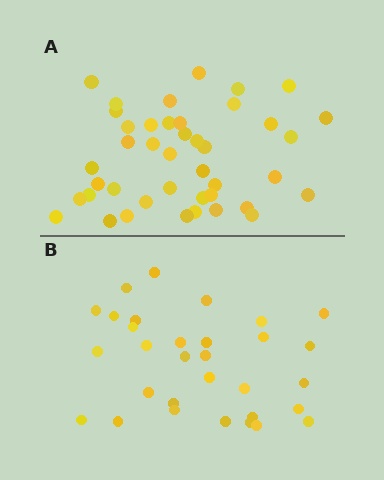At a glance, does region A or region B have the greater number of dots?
Region A (the top region) has more dots.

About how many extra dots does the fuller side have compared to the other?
Region A has roughly 12 or so more dots than region B.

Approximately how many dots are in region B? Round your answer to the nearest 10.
About 30 dots. (The exact count is 31, which rounds to 30.)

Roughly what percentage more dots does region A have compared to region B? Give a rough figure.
About 35% more.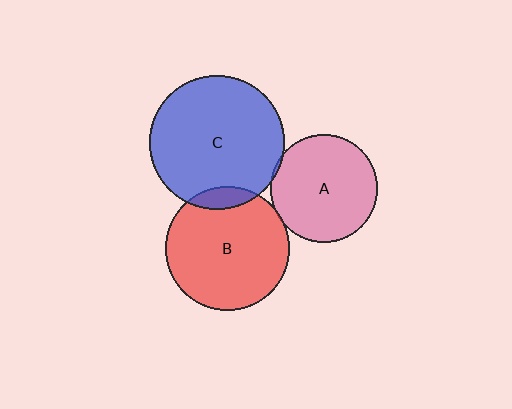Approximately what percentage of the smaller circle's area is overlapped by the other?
Approximately 10%.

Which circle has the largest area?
Circle C (blue).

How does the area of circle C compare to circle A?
Approximately 1.6 times.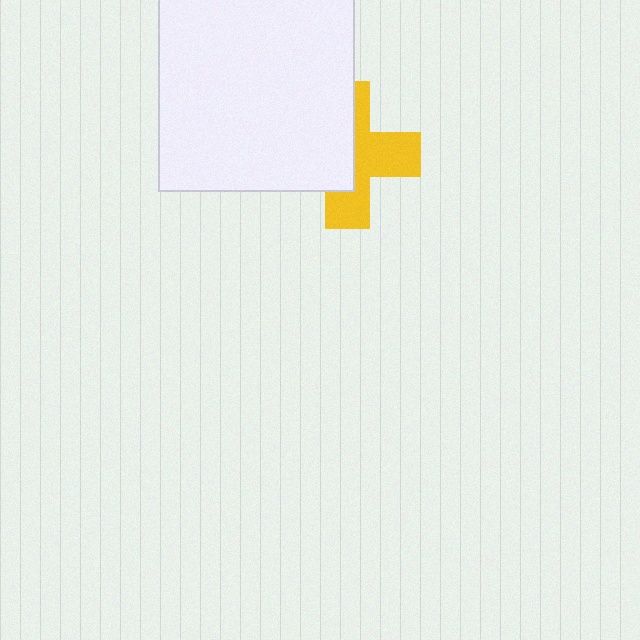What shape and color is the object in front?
The object in front is a white square.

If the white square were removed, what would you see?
You would see the complete yellow cross.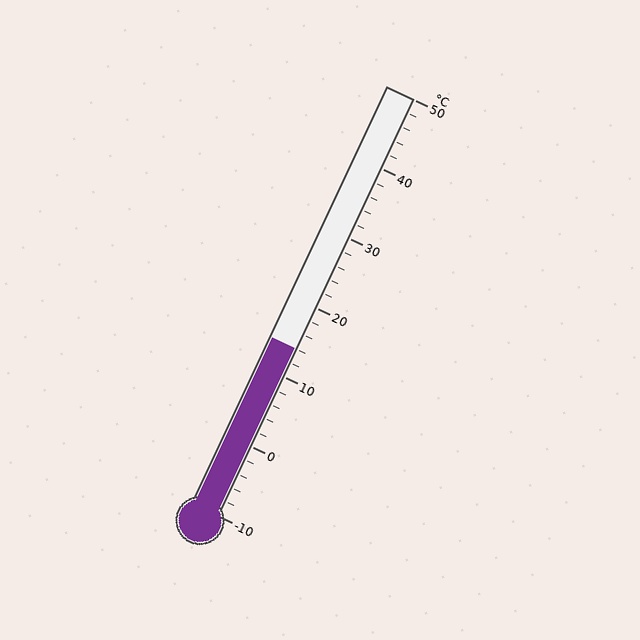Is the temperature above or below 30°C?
The temperature is below 30°C.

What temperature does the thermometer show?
The thermometer shows approximately 14°C.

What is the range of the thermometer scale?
The thermometer scale ranges from -10°C to 50°C.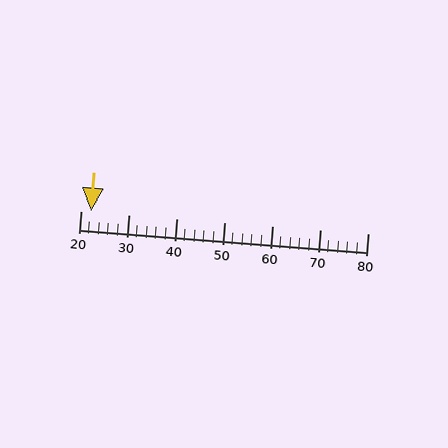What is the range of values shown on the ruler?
The ruler shows values from 20 to 80.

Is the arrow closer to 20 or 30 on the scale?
The arrow is closer to 20.